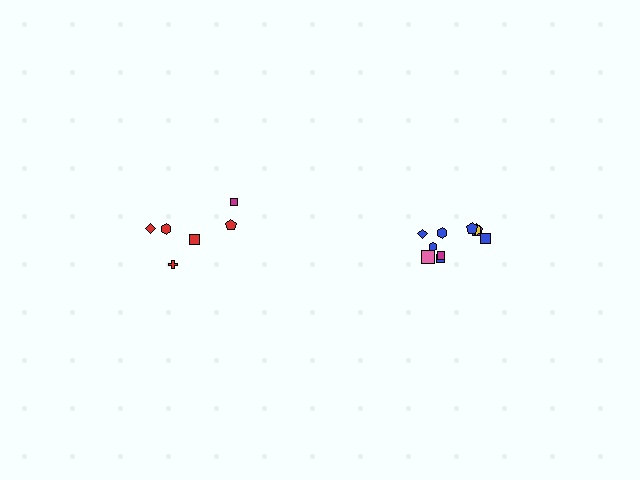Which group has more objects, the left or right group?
The right group.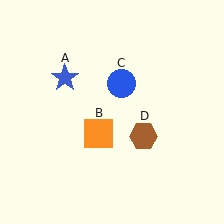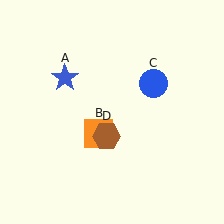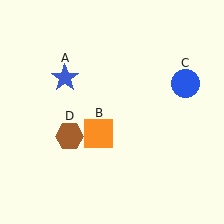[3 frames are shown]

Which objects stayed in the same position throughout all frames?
Blue star (object A) and orange square (object B) remained stationary.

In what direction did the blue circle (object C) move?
The blue circle (object C) moved right.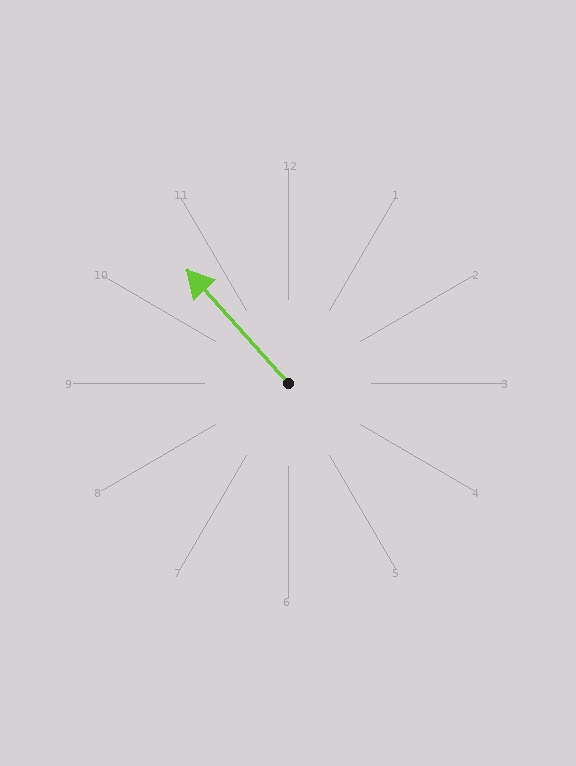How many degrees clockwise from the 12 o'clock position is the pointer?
Approximately 318 degrees.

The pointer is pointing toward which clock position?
Roughly 11 o'clock.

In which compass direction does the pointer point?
Northwest.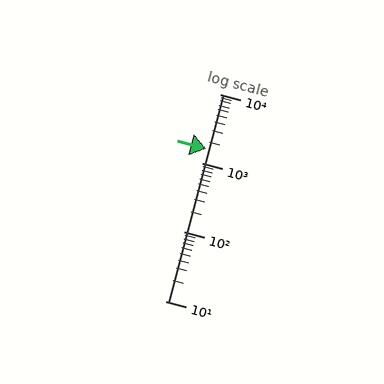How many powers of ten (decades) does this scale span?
The scale spans 3 decades, from 10 to 10000.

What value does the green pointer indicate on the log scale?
The pointer indicates approximately 1600.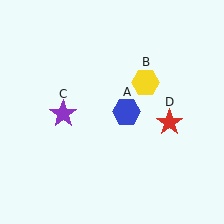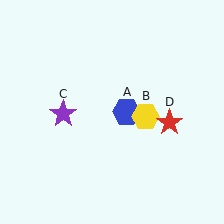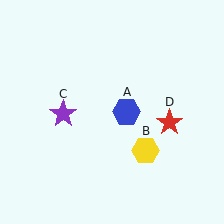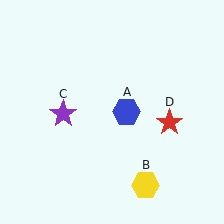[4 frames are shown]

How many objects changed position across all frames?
1 object changed position: yellow hexagon (object B).